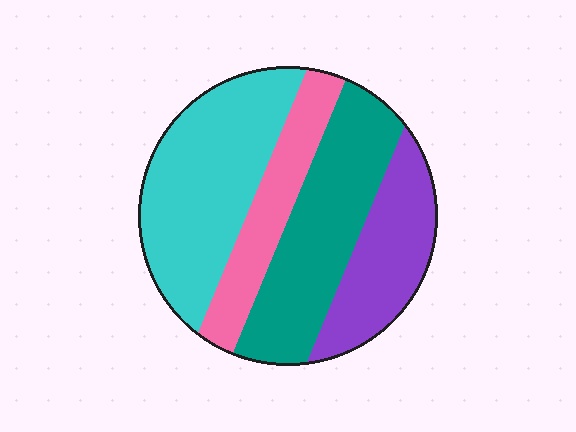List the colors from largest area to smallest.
From largest to smallest: cyan, teal, purple, pink.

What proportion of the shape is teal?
Teal covers roughly 30% of the shape.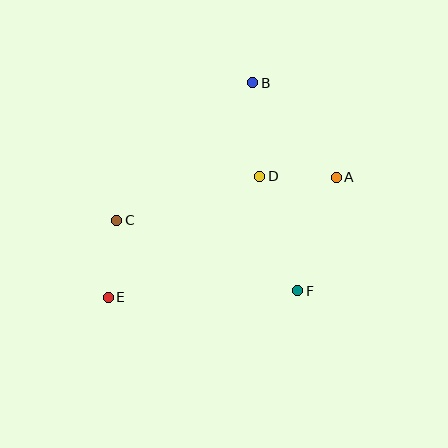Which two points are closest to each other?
Points A and D are closest to each other.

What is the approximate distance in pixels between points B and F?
The distance between B and F is approximately 213 pixels.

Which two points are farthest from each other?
Points B and E are farthest from each other.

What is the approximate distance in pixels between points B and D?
The distance between B and D is approximately 94 pixels.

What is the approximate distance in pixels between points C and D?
The distance between C and D is approximately 150 pixels.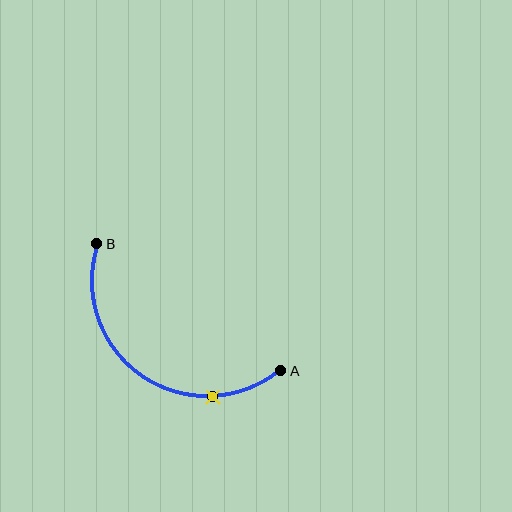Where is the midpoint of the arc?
The arc midpoint is the point on the curve farthest from the straight line joining A and B. It sits below and to the left of that line.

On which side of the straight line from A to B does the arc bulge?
The arc bulges below and to the left of the straight line connecting A and B.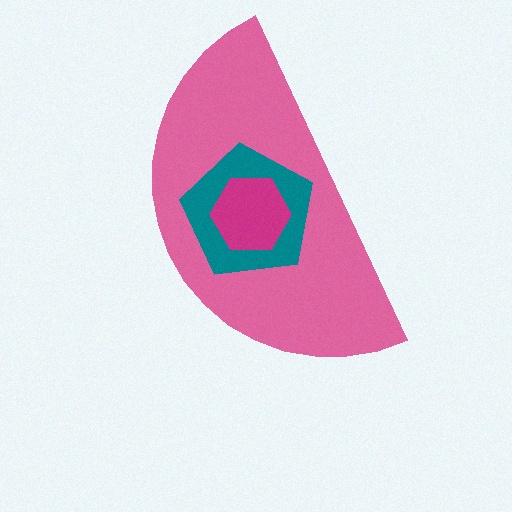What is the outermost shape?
The pink semicircle.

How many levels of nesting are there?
3.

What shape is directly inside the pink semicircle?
The teal pentagon.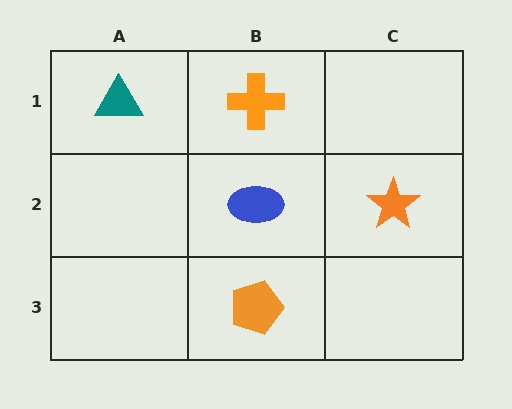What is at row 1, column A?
A teal triangle.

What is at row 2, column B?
A blue ellipse.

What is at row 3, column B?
An orange pentagon.